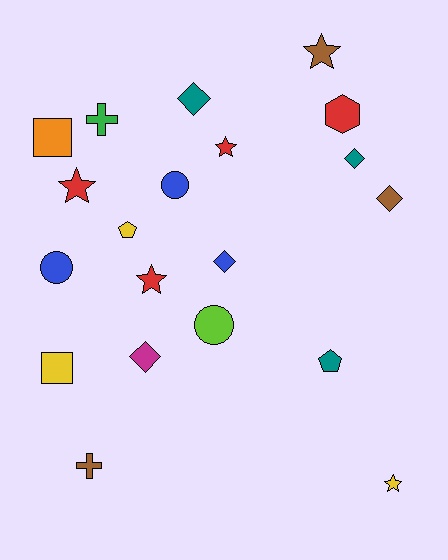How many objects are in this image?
There are 20 objects.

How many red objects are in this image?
There are 4 red objects.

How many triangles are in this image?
There are no triangles.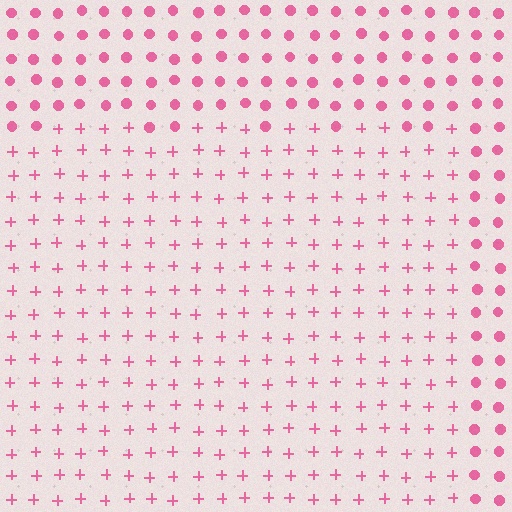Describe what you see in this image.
The image is filled with small pink elements arranged in a uniform grid. A rectangle-shaped region contains plus signs, while the surrounding area contains circles. The boundary is defined purely by the change in element shape.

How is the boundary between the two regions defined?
The boundary is defined by a change in element shape: plus signs inside vs. circles outside. All elements share the same color and spacing.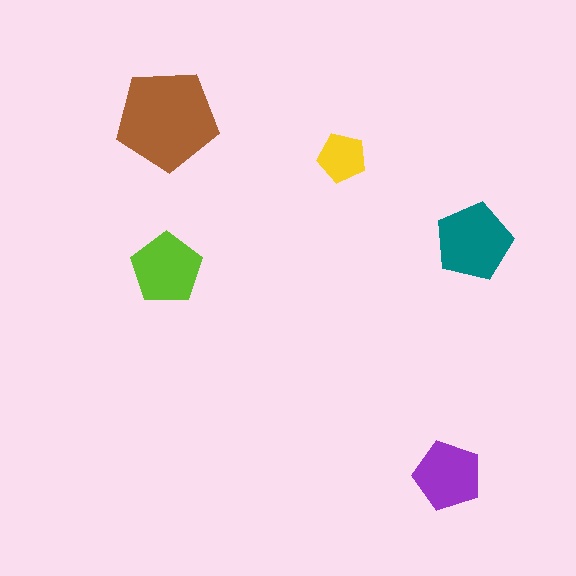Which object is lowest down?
The purple pentagon is bottommost.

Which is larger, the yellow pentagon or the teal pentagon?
The teal one.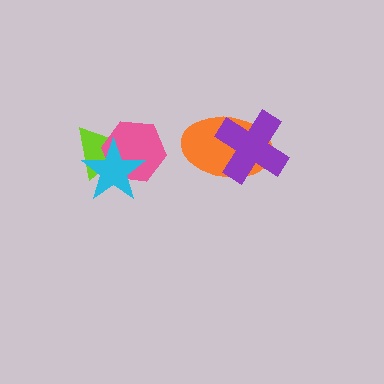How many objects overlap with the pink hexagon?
2 objects overlap with the pink hexagon.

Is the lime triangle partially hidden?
Yes, it is partially covered by another shape.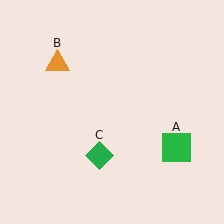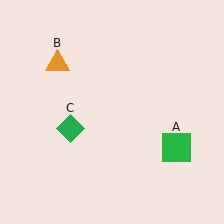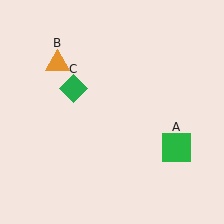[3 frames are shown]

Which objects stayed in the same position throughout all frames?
Green square (object A) and orange triangle (object B) remained stationary.